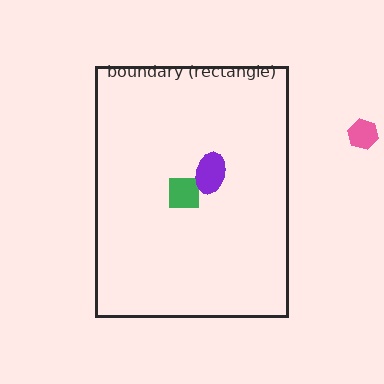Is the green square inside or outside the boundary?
Inside.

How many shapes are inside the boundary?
2 inside, 1 outside.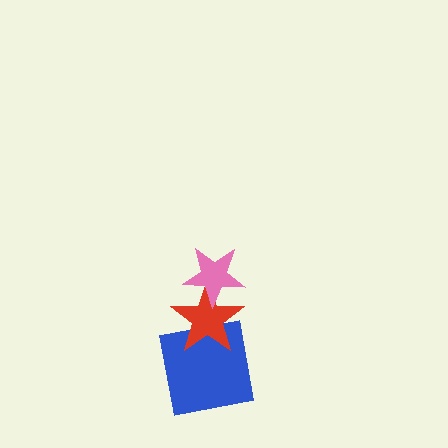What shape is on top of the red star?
The pink star is on top of the red star.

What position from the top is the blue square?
The blue square is 3rd from the top.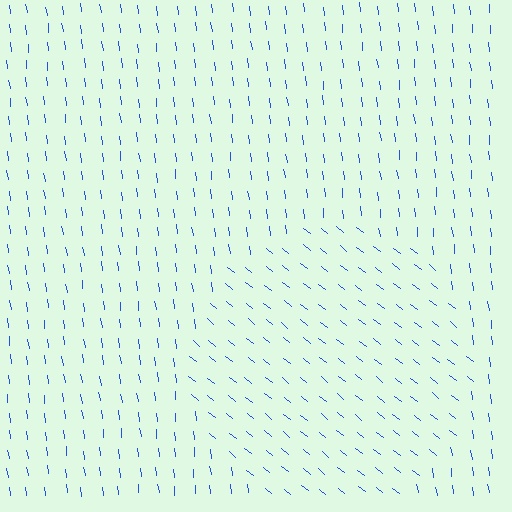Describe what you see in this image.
The image is filled with small blue line segments. A circle region in the image has lines oriented differently from the surrounding lines, creating a visible texture boundary.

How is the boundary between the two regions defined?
The boundary is defined purely by a change in line orientation (approximately 45 degrees difference). All lines are the same color and thickness.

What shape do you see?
I see a circle.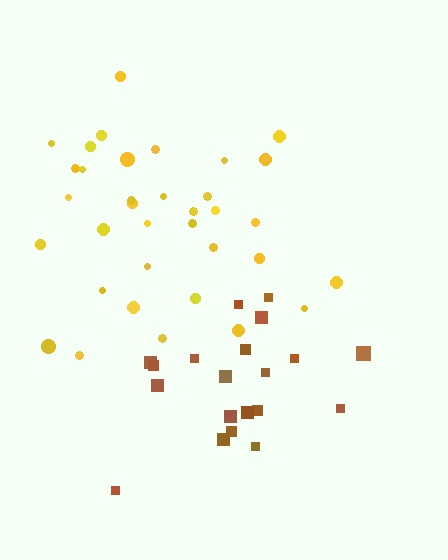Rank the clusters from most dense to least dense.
brown, yellow.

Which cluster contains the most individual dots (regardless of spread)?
Yellow (35).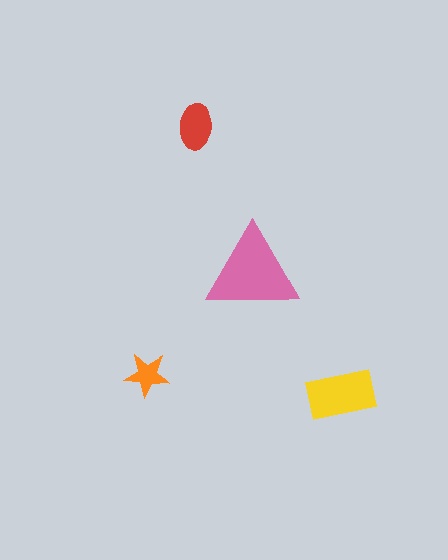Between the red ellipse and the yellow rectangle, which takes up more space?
The yellow rectangle.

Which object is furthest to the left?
The orange star is leftmost.